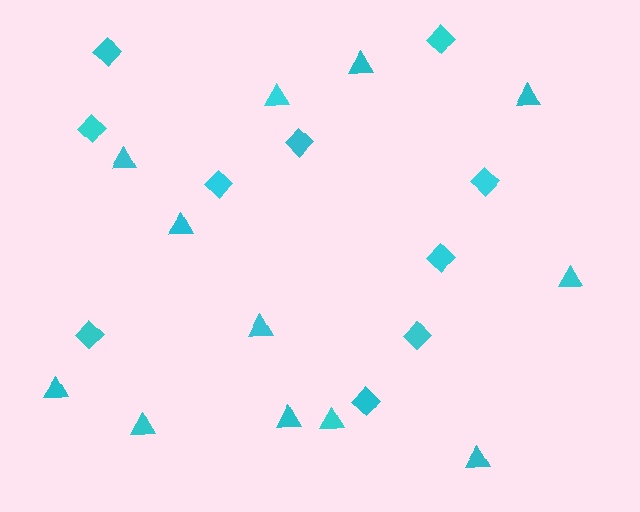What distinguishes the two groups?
There are 2 groups: one group of triangles (12) and one group of diamonds (10).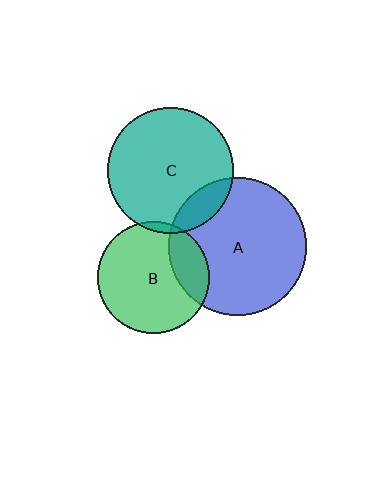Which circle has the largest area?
Circle A (blue).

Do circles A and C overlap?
Yes.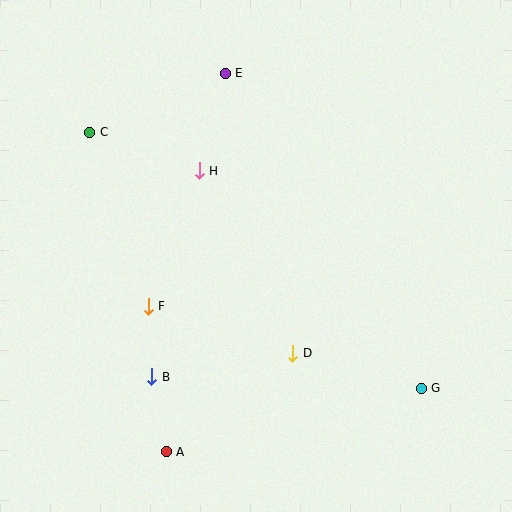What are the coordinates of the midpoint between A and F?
The midpoint between A and F is at (157, 379).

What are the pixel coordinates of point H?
Point H is at (199, 171).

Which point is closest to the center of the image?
Point H at (199, 171) is closest to the center.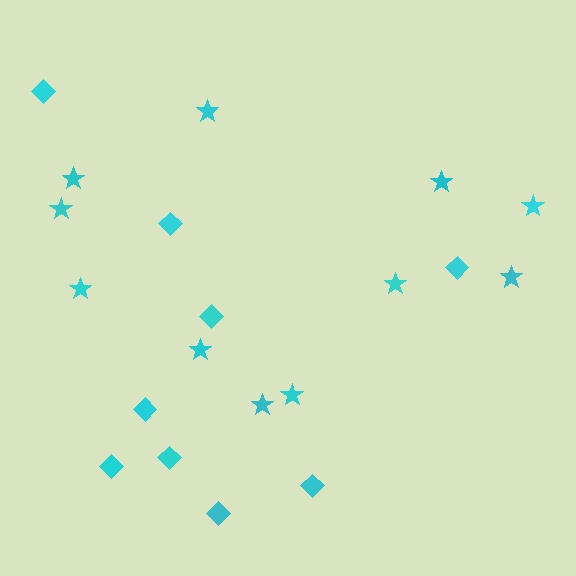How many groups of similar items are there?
There are 2 groups: one group of diamonds (9) and one group of stars (11).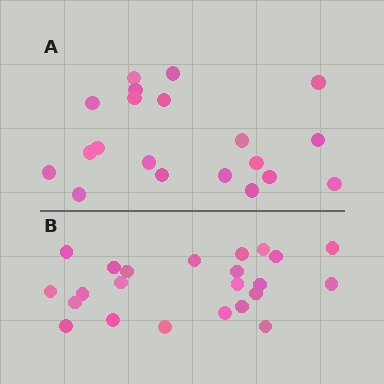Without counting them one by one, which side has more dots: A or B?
Region B (the bottom region) has more dots.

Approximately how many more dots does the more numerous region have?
Region B has just a few more — roughly 2 or 3 more dots than region A.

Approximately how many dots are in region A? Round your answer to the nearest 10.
About 20 dots.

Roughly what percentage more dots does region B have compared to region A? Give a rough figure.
About 15% more.